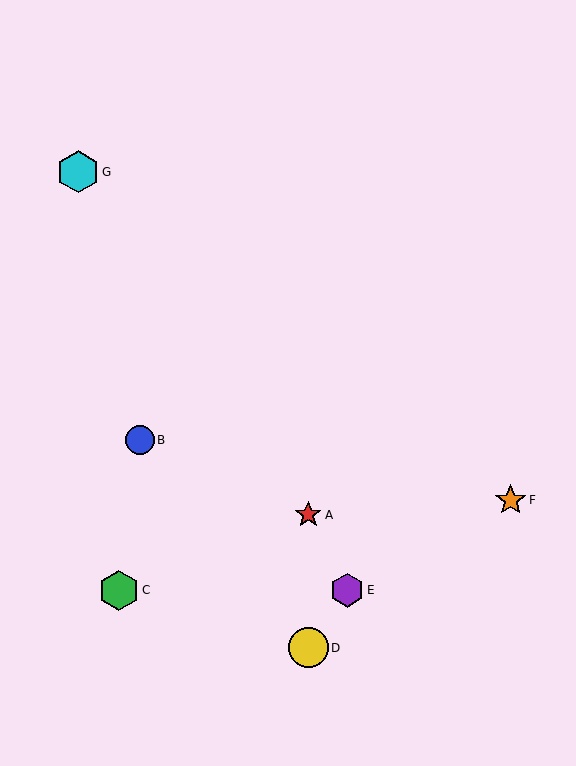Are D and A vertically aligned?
Yes, both are at x≈308.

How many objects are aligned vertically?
2 objects (A, D) are aligned vertically.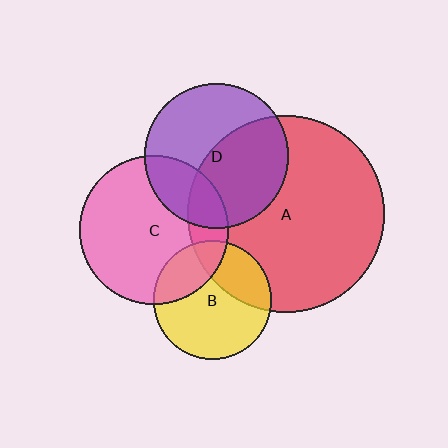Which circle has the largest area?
Circle A (red).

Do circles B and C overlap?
Yes.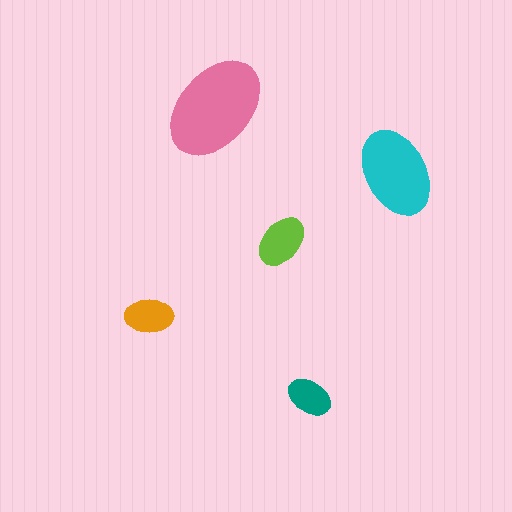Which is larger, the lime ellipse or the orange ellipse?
The lime one.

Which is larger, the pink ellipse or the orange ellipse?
The pink one.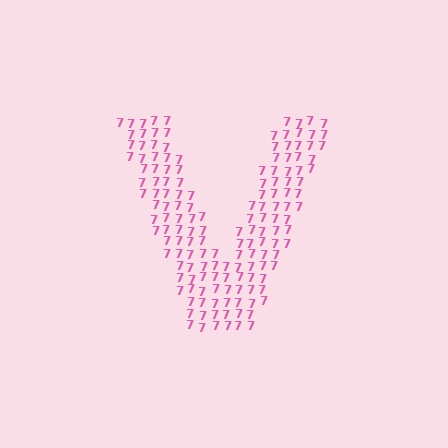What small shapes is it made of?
It is made of small digit 7's.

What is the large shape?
The large shape is the letter V.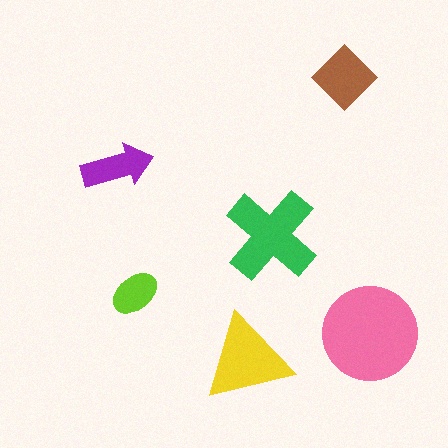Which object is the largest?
The pink circle.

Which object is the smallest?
The lime ellipse.